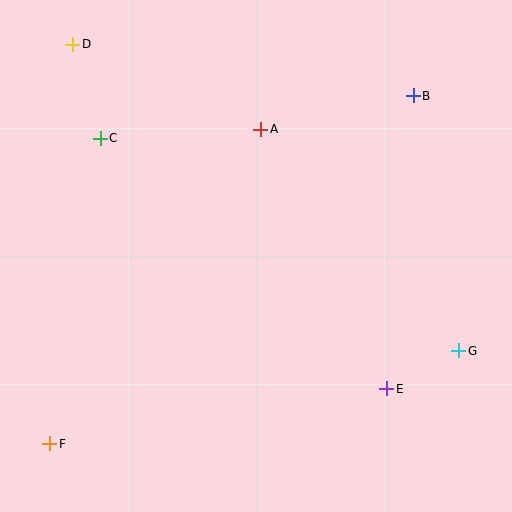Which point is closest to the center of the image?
Point A at (261, 129) is closest to the center.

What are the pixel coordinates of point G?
Point G is at (459, 351).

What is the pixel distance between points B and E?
The distance between B and E is 294 pixels.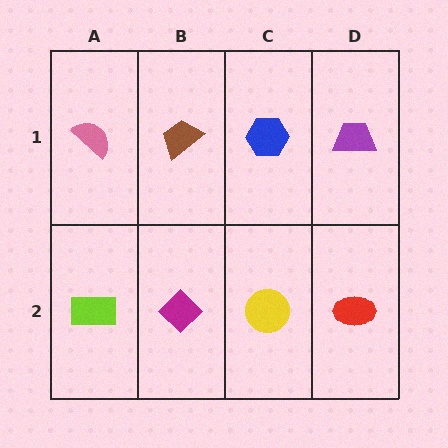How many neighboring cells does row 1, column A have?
2.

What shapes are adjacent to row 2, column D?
A purple trapezoid (row 1, column D), a yellow circle (row 2, column C).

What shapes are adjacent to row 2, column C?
A blue hexagon (row 1, column C), a magenta diamond (row 2, column B), a red ellipse (row 2, column D).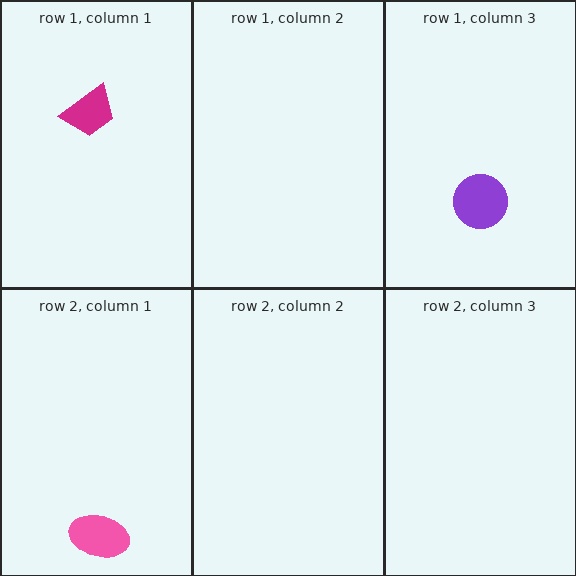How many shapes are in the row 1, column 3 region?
1.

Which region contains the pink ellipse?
The row 2, column 1 region.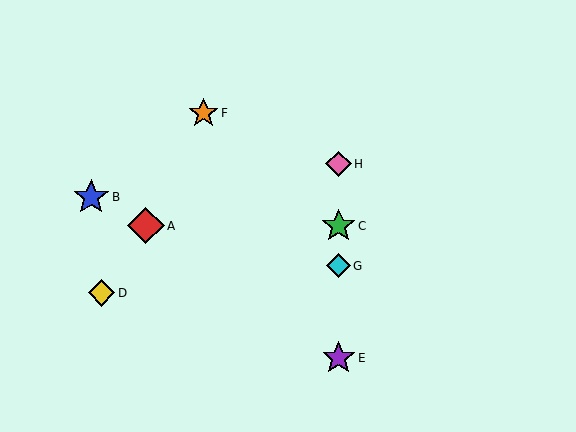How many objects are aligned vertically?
4 objects (C, E, G, H) are aligned vertically.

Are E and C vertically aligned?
Yes, both are at x≈339.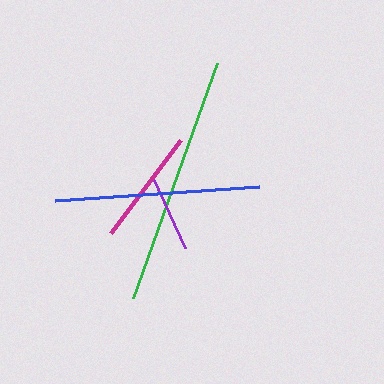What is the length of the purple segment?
The purple segment is approximately 77 pixels long.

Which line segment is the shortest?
The purple line is the shortest at approximately 77 pixels.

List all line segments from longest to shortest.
From longest to shortest: green, blue, magenta, purple.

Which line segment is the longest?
The green line is the longest at approximately 250 pixels.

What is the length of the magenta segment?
The magenta segment is approximately 116 pixels long.